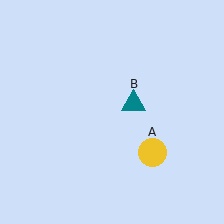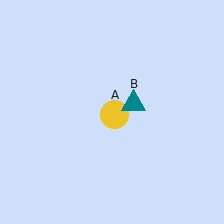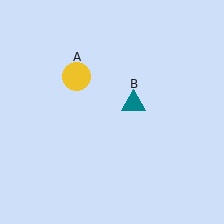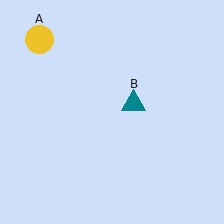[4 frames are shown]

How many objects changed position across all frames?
1 object changed position: yellow circle (object A).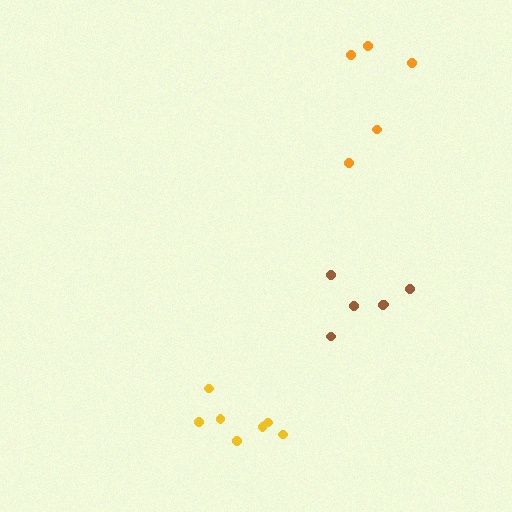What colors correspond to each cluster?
The clusters are colored: orange, brown, yellow.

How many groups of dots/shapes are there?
There are 3 groups.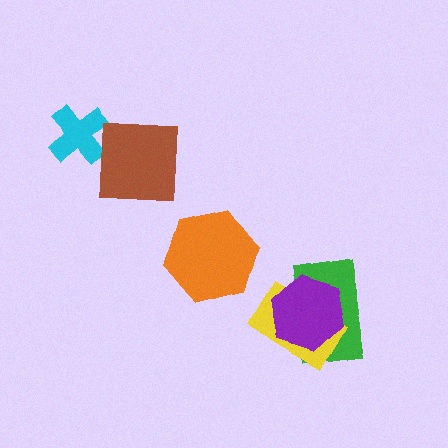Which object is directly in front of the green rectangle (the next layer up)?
The yellow rectangle is directly in front of the green rectangle.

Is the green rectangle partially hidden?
Yes, it is partially covered by another shape.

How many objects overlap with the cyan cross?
0 objects overlap with the cyan cross.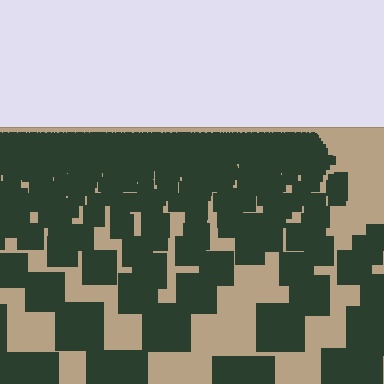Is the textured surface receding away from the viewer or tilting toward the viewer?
The surface is receding away from the viewer. Texture elements get smaller and denser toward the top.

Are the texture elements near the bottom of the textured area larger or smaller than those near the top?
Larger. Near the bottom, elements are closer to the viewer and appear at a bigger on-screen size.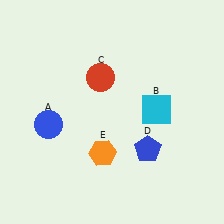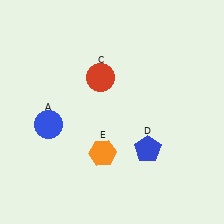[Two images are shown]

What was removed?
The cyan square (B) was removed in Image 2.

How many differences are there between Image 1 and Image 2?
There is 1 difference between the two images.